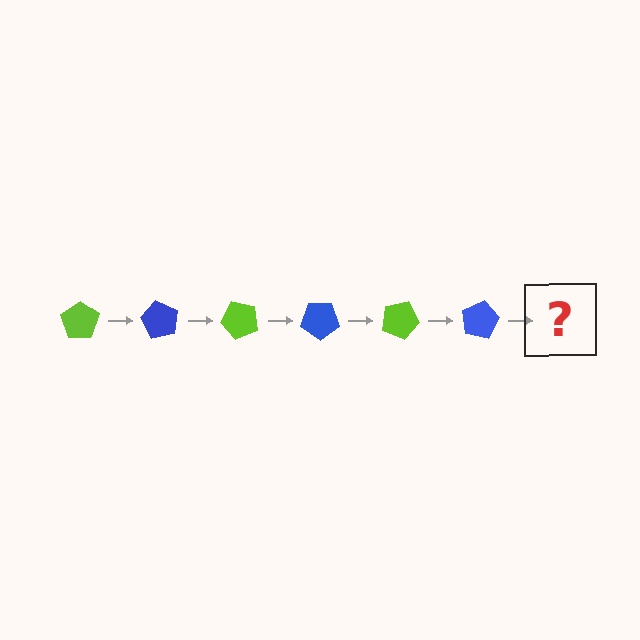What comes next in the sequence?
The next element should be a lime pentagon, rotated 360 degrees from the start.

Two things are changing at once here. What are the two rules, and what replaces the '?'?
The two rules are that it rotates 60 degrees each step and the color cycles through lime and blue. The '?' should be a lime pentagon, rotated 360 degrees from the start.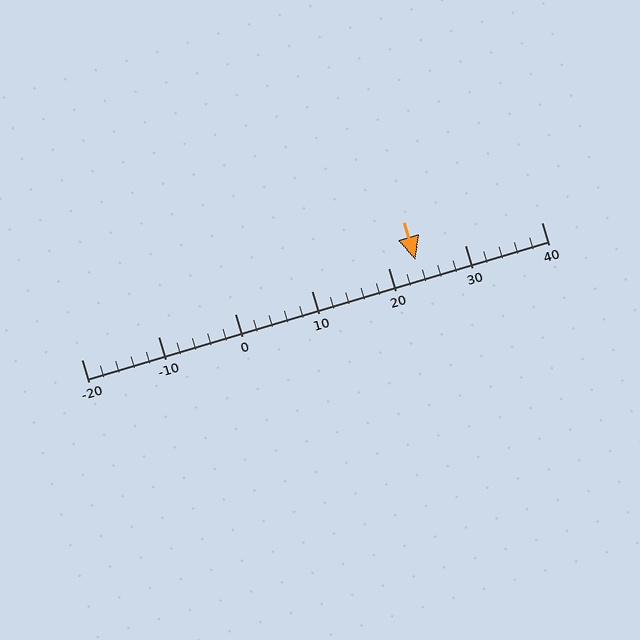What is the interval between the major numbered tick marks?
The major tick marks are spaced 10 units apart.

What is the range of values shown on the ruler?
The ruler shows values from -20 to 40.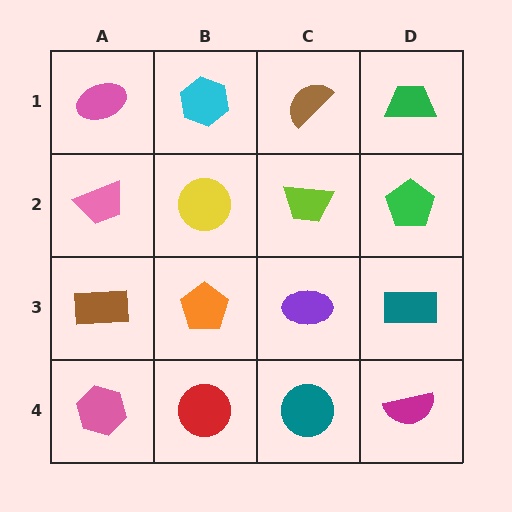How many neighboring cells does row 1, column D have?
2.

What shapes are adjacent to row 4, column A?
A brown rectangle (row 3, column A), a red circle (row 4, column B).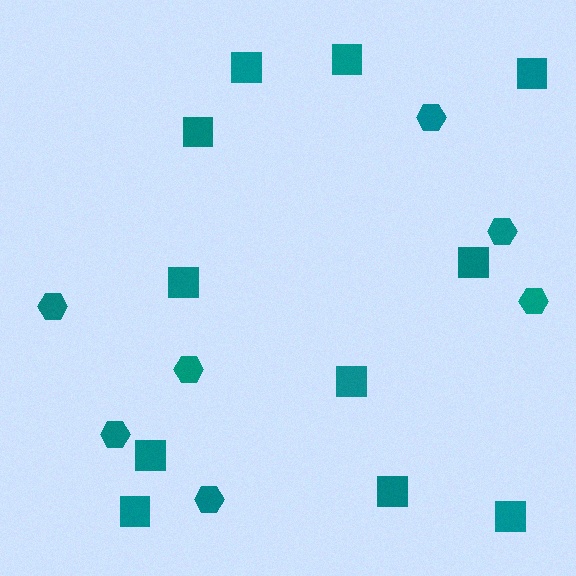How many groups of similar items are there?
There are 2 groups: one group of hexagons (7) and one group of squares (11).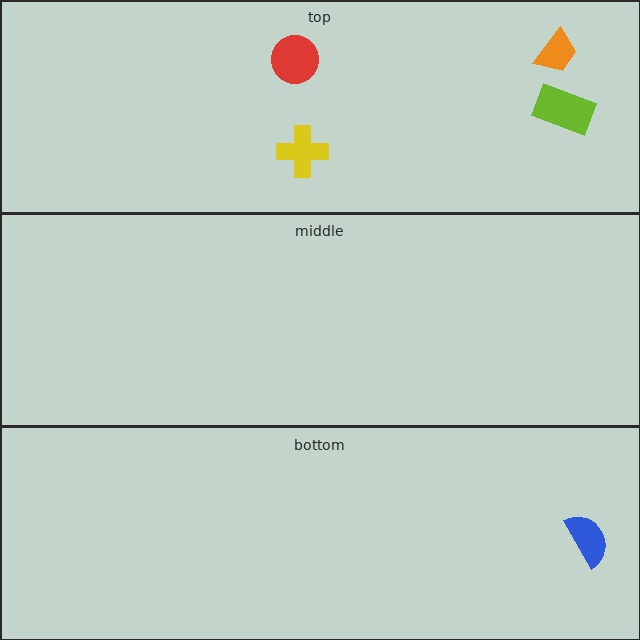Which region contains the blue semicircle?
The bottom region.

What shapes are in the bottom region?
The blue semicircle.